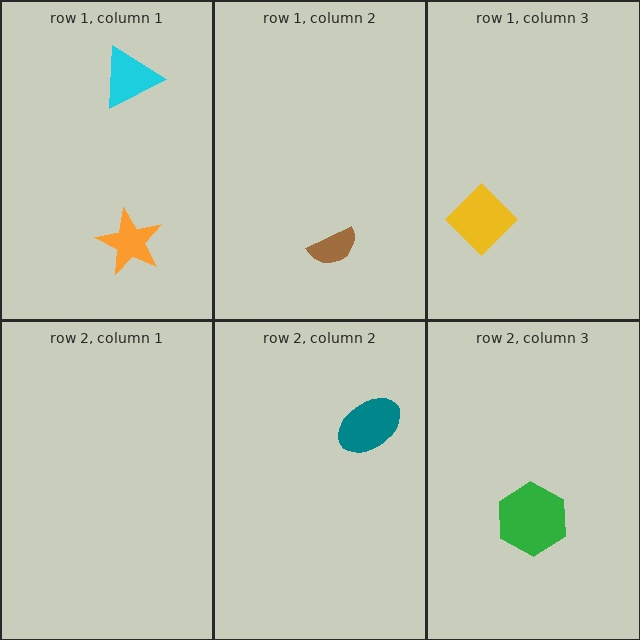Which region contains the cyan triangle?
The row 1, column 1 region.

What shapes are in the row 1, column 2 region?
The brown semicircle.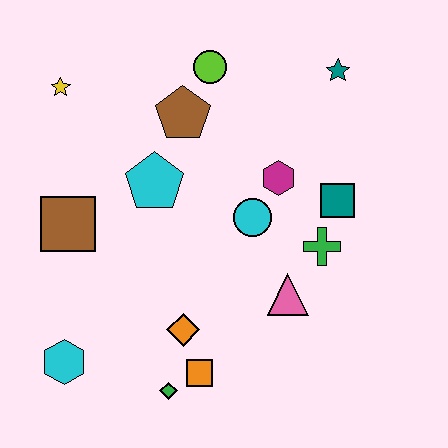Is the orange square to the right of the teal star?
No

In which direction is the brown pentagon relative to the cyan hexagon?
The brown pentagon is above the cyan hexagon.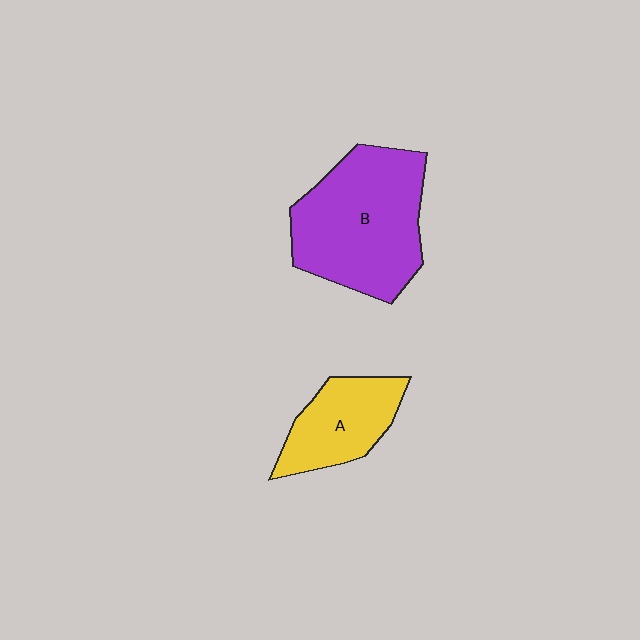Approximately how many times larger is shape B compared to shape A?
Approximately 1.9 times.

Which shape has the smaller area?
Shape A (yellow).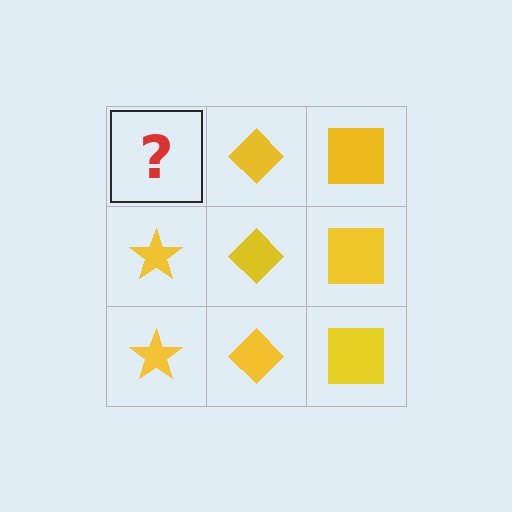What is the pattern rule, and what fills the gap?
The rule is that each column has a consistent shape. The gap should be filled with a yellow star.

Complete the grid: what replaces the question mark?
The question mark should be replaced with a yellow star.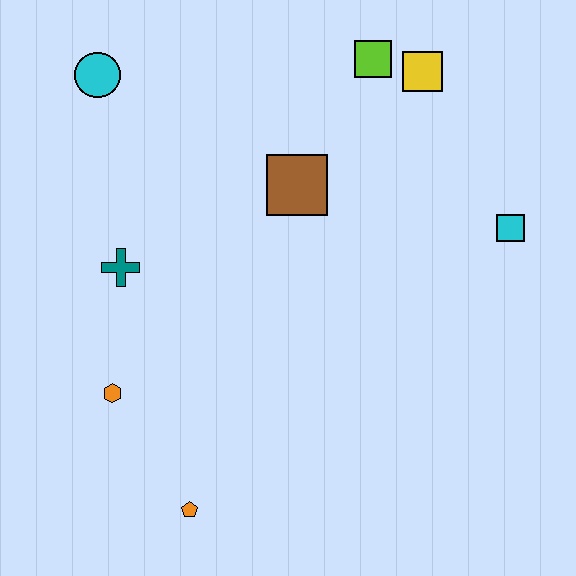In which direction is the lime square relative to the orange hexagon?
The lime square is above the orange hexagon.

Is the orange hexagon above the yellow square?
No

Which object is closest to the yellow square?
The lime square is closest to the yellow square.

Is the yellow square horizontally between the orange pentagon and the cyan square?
Yes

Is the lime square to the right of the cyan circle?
Yes